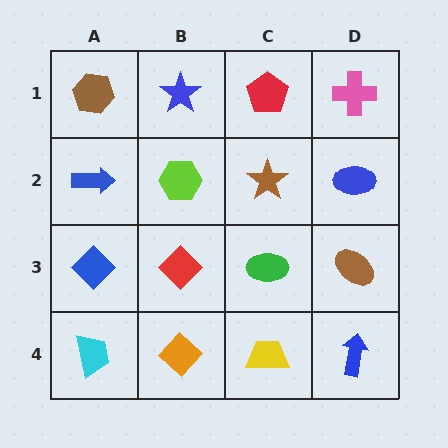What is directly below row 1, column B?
A lime hexagon.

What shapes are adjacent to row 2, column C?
A red pentagon (row 1, column C), a green ellipse (row 3, column C), a lime hexagon (row 2, column B), a blue ellipse (row 2, column D).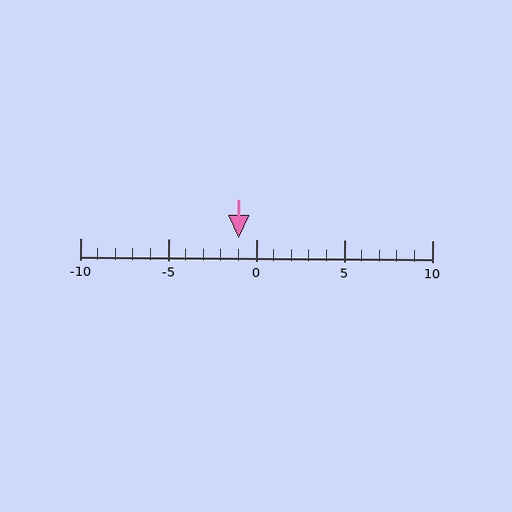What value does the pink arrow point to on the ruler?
The pink arrow points to approximately -1.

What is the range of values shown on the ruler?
The ruler shows values from -10 to 10.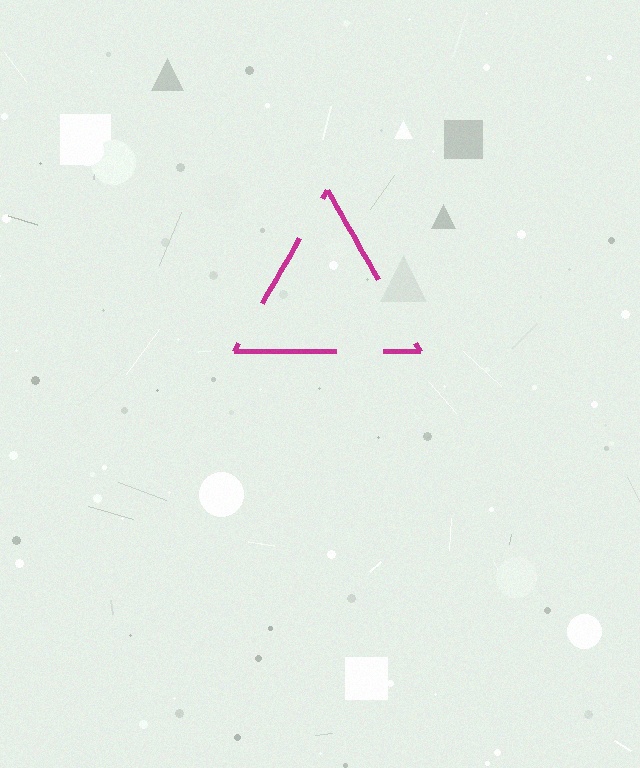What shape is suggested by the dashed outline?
The dashed outline suggests a triangle.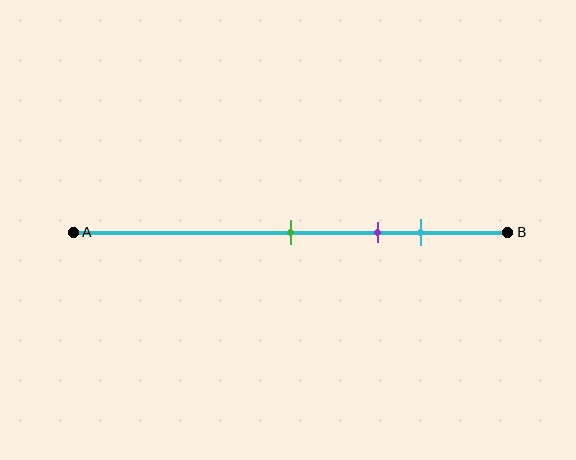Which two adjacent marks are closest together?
The purple and cyan marks are the closest adjacent pair.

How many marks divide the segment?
There are 3 marks dividing the segment.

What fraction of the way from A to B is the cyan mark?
The cyan mark is approximately 80% (0.8) of the way from A to B.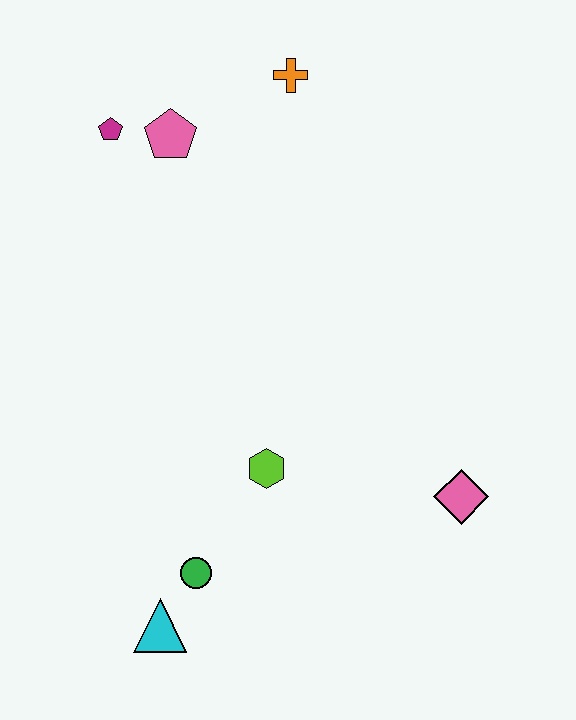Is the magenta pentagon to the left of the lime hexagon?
Yes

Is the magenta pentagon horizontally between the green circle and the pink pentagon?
No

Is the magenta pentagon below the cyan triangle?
No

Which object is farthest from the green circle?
The orange cross is farthest from the green circle.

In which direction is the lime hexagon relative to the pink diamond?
The lime hexagon is to the left of the pink diamond.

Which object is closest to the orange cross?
The pink pentagon is closest to the orange cross.